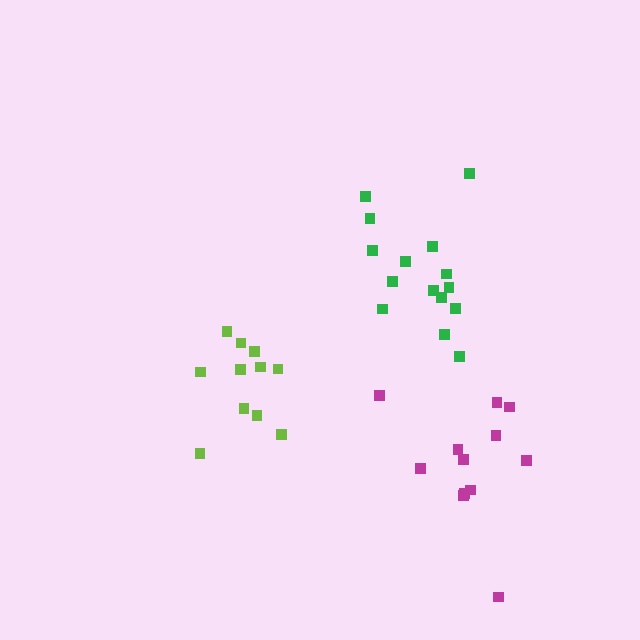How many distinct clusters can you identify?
There are 3 distinct clusters.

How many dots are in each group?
Group 1: 15 dots, Group 2: 11 dots, Group 3: 12 dots (38 total).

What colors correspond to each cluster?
The clusters are colored: green, lime, magenta.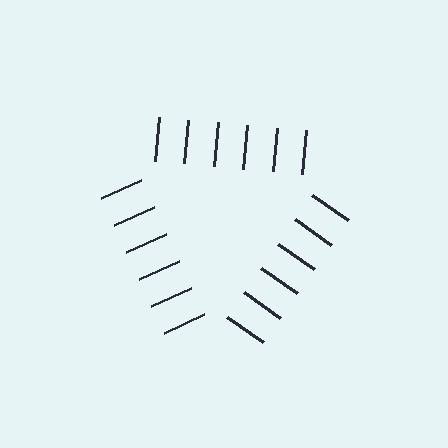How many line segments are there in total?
18 — 6 along each of the 3 edges.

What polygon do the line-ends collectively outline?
An illusory triangle — the line segments terminate on its edges but no continuous stroke is drawn.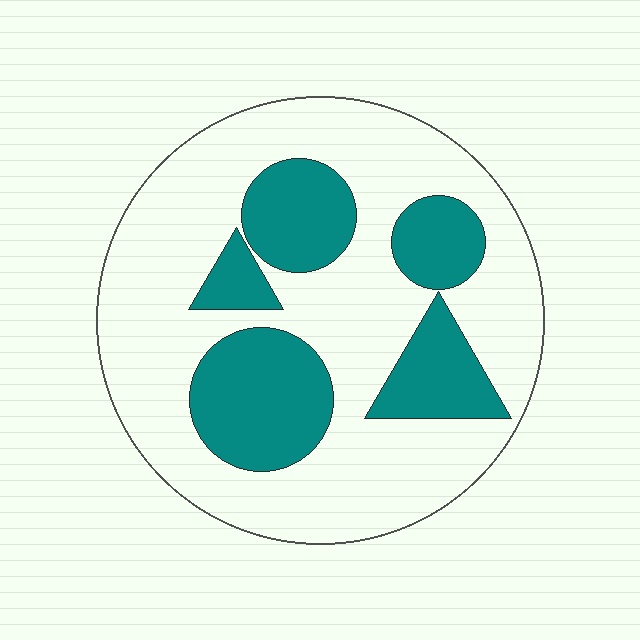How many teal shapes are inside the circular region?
5.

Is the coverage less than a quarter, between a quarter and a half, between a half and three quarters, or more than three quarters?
Between a quarter and a half.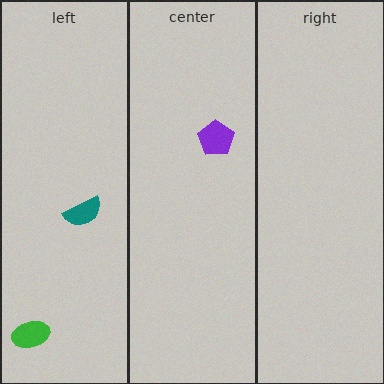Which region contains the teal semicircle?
The left region.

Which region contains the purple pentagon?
The center region.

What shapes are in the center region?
The purple pentagon.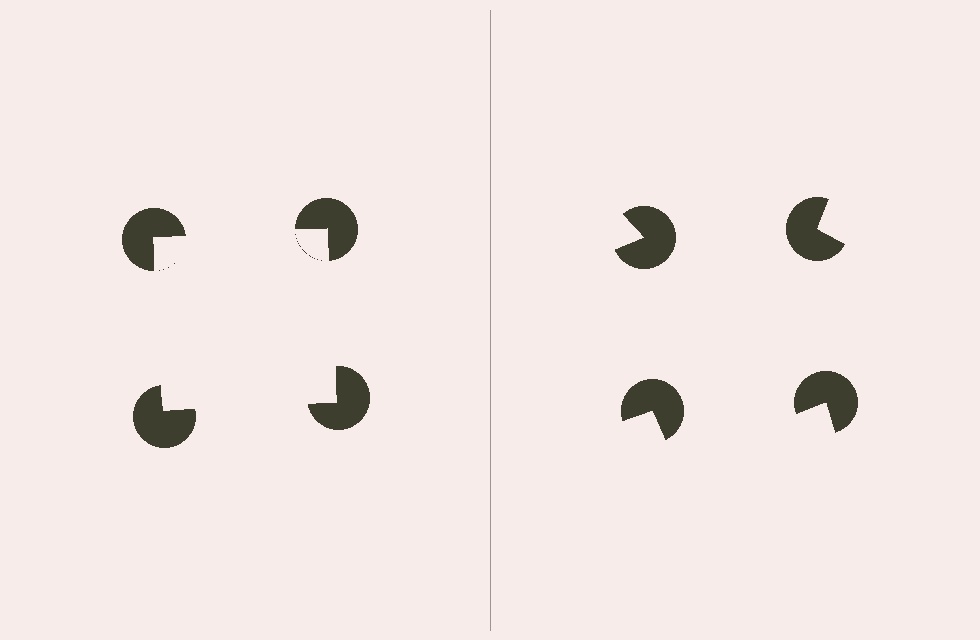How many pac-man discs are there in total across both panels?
8 — 4 on each side.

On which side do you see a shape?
An illusory square appears on the left side. On the right side the wedge cuts are rotated, so no coherent shape forms.